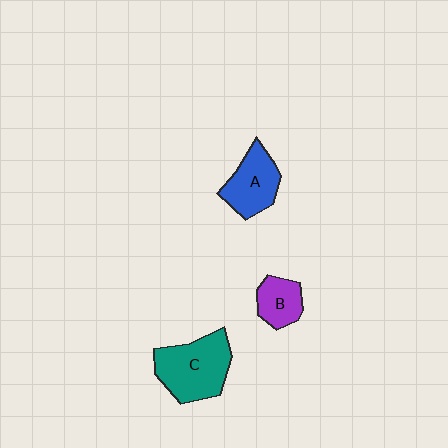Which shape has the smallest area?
Shape B (purple).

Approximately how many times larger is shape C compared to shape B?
Approximately 2.1 times.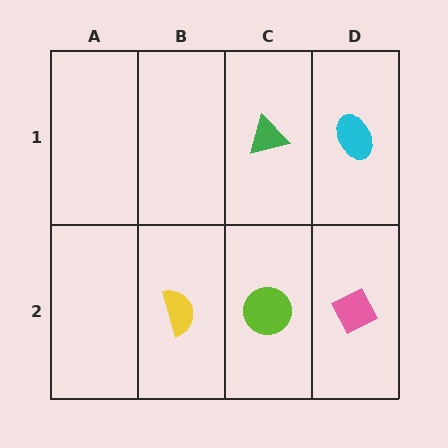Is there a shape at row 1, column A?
No, that cell is empty.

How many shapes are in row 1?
2 shapes.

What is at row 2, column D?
A pink diamond.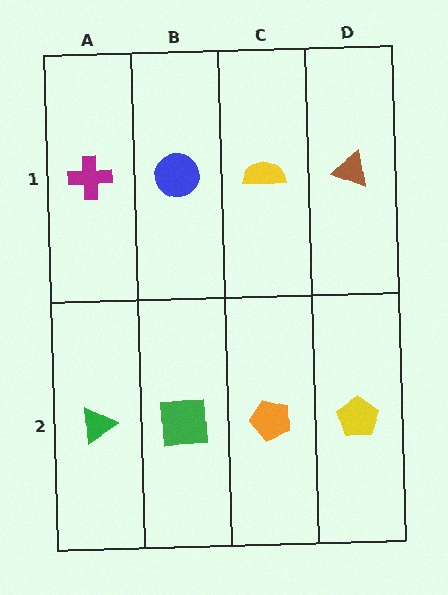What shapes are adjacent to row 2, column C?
A yellow semicircle (row 1, column C), a green square (row 2, column B), a yellow pentagon (row 2, column D).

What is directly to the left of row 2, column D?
An orange pentagon.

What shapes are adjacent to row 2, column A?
A magenta cross (row 1, column A), a green square (row 2, column B).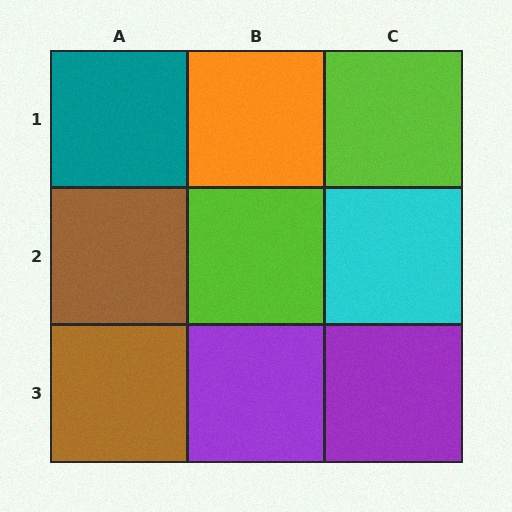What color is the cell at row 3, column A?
Brown.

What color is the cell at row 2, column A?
Brown.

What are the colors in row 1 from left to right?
Teal, orange, lime.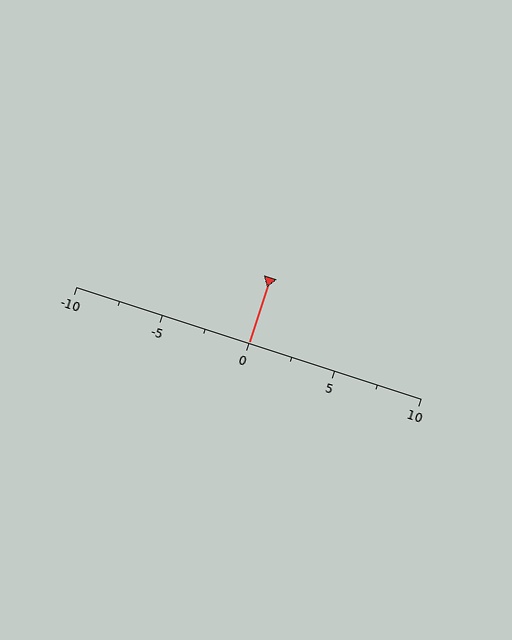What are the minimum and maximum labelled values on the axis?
The axis runs from -10 to 10.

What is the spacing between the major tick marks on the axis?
The major ticks are spaced 5 apart.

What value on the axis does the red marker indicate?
The marker indicates approximately 0.